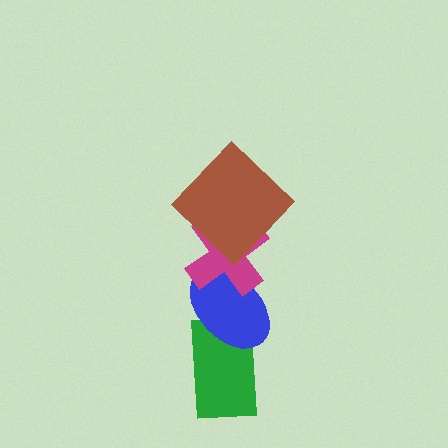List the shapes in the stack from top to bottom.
From top to bottom: the brown diamond, the magenta cross, the blue ellipse, the green rectangle.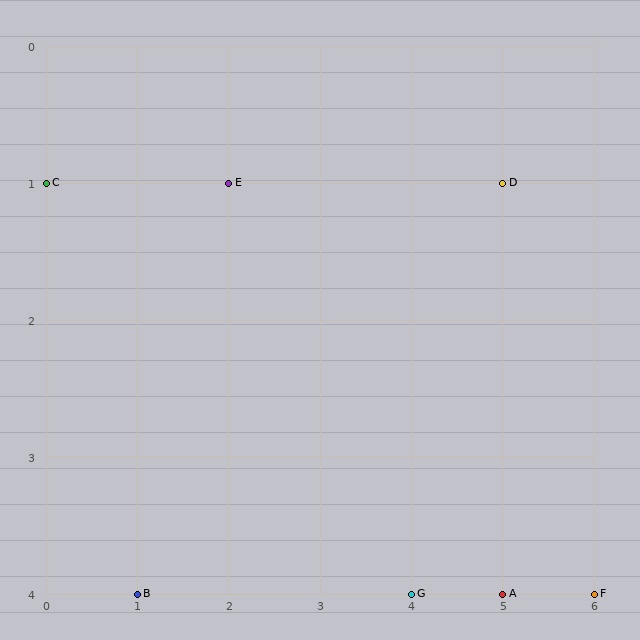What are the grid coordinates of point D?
Point D is at grid coordinates (5, 1).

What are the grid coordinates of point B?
Point B is at grid coordinates (1, 4).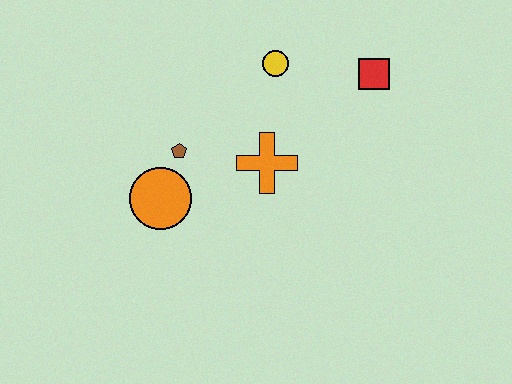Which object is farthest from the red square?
The orange circle is farthest from the red square.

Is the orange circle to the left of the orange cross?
Yes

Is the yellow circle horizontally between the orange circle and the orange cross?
No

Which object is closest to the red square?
The yellow circle is closest to the red square.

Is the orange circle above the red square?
No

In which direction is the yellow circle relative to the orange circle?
The yellow circle is above the orange circle.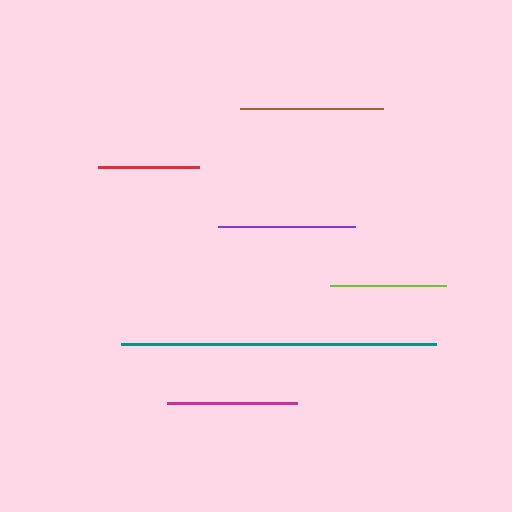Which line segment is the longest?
The teal line is the longest at approximately 315 pixels.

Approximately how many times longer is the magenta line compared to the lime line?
The magenta line is approximately 1.1 times the length of the lime line.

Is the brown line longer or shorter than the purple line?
The brown line is longer than the purple line.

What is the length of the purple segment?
The purple segment is approximately 137 pixels long.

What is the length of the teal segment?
The teal segment is approximately 315 pixels long.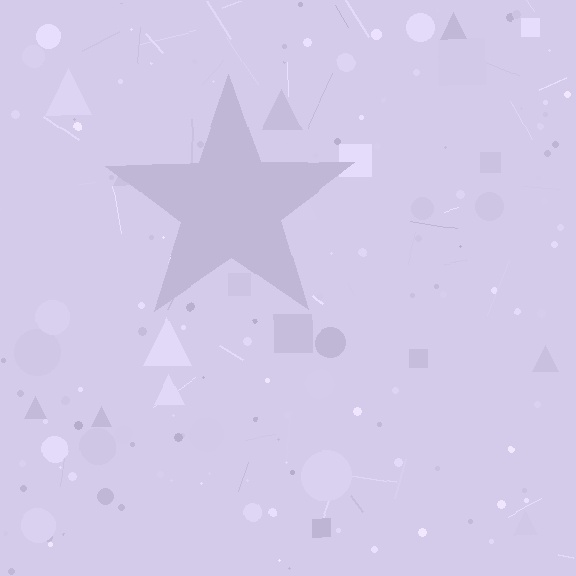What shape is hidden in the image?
A star is hidden in the image.